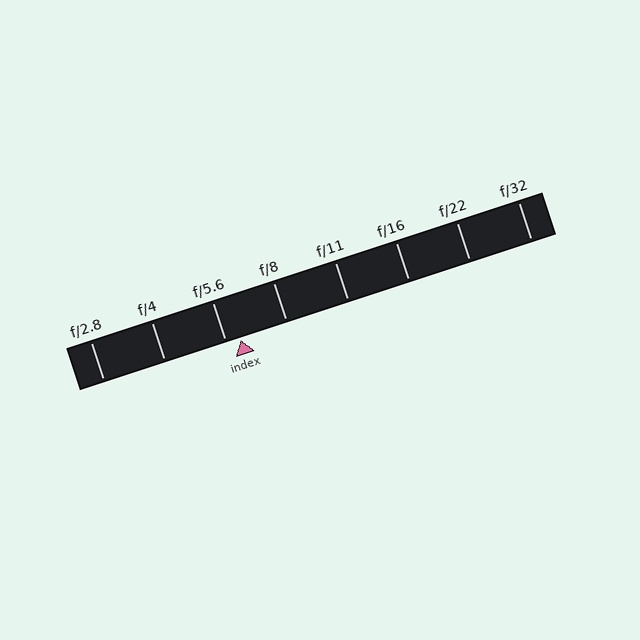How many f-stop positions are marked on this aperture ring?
There are 8 f-stop positions marked.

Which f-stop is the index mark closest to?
The index mark is closest to f/5.6.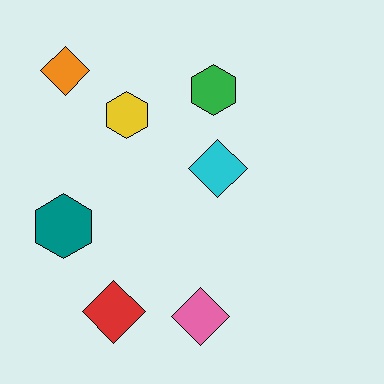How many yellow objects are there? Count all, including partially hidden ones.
There is 1 yellow object.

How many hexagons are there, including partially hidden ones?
There are 3 hexagons.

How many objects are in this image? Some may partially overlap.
There are 7 objects.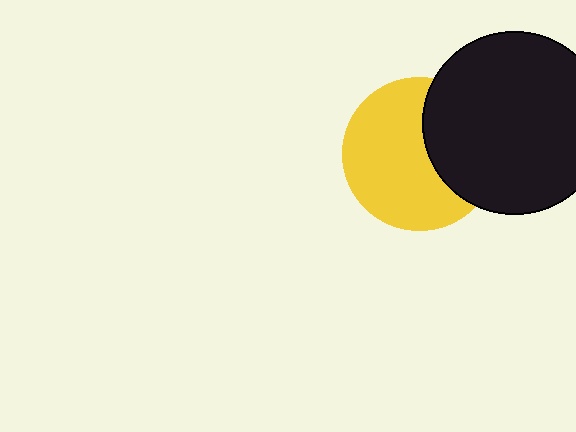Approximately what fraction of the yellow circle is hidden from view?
Roughly 36% of the yellow circle is hidden behind the black circle.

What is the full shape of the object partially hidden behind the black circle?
The partially hidden object is a yellow circle.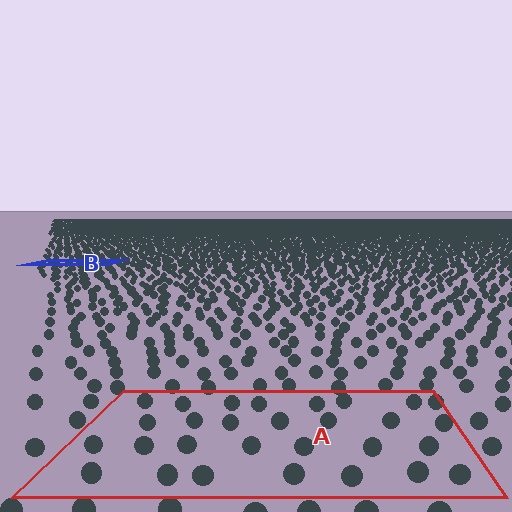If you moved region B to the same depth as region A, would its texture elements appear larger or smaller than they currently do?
They would appear larger. At a closer depth, the same texture elements are projected at a bigger on-screen size.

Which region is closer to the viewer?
Region A is closer. The texture elements there are larger and more spread out.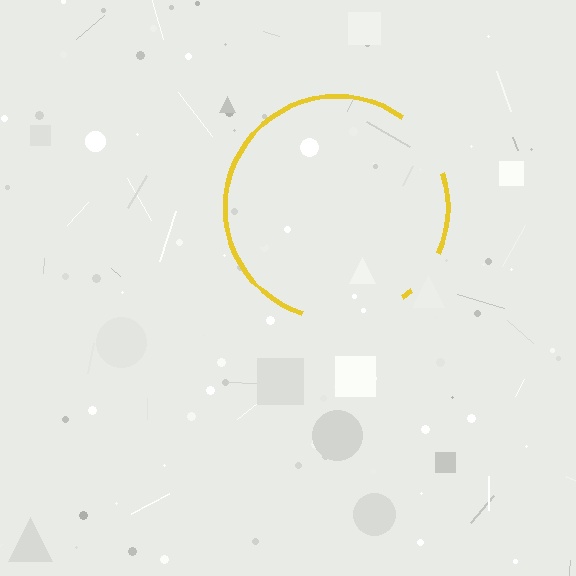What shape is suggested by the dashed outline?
The dashed outline suggests a circle.